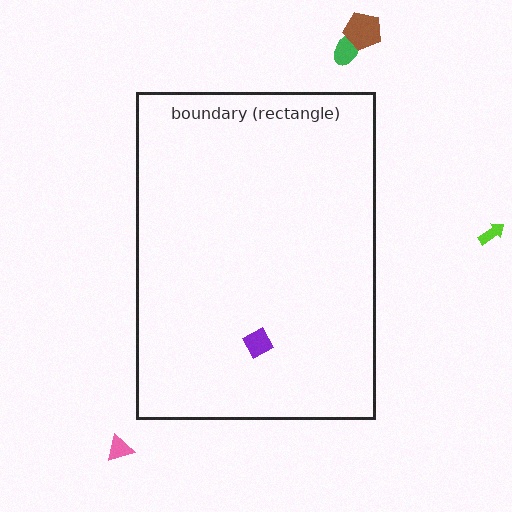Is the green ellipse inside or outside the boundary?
Outside.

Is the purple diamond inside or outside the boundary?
Inside.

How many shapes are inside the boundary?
1 inside, 4 outside.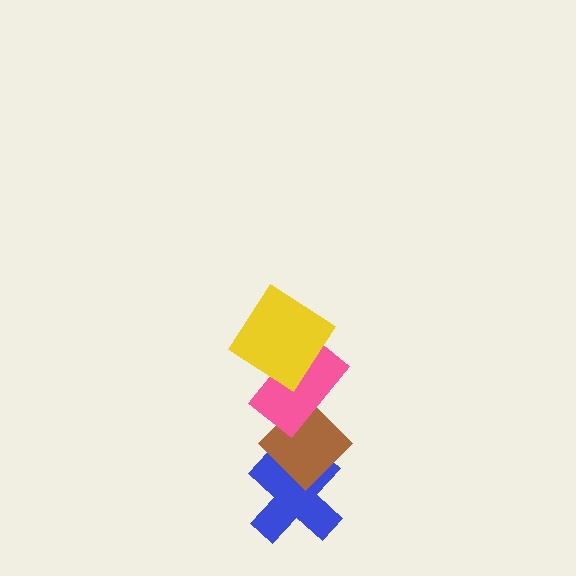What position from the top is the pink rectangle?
The pink rectangle is 2nd from the top.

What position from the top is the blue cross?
The blue cross is 4th from the top.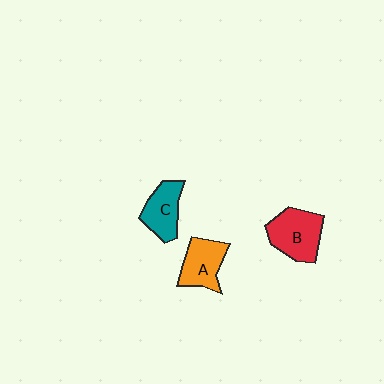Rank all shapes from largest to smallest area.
From largest to smallest: B (red), A (orange), C (teal).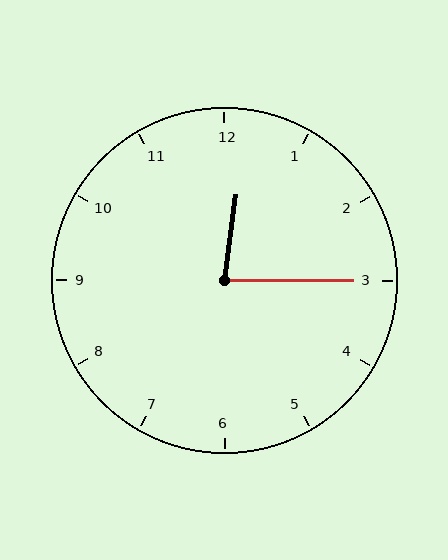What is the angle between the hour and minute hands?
Approximately 82 degrees.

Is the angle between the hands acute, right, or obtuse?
It is acute.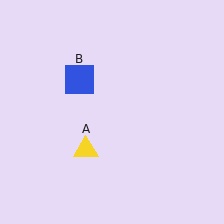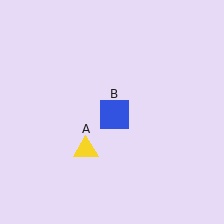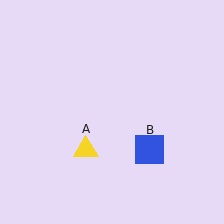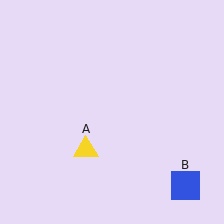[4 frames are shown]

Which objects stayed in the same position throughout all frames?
Yellow triangle (object A) remained stationary.